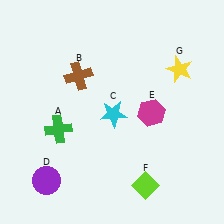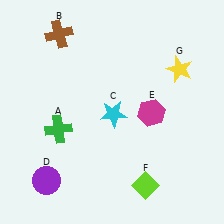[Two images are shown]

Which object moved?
The brown cross (B) moved up.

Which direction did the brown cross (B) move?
The brown cross (B) moved up.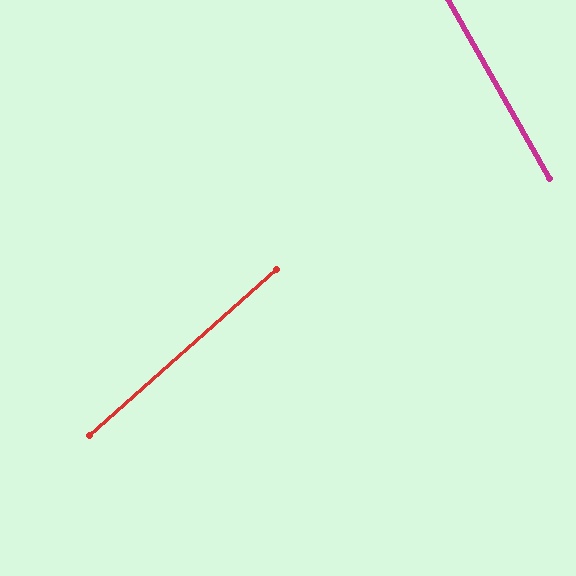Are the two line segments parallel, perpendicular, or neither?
Neither parallel nor perpendicular — they differ by about 78°.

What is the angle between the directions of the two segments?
Approximately 78 degrees.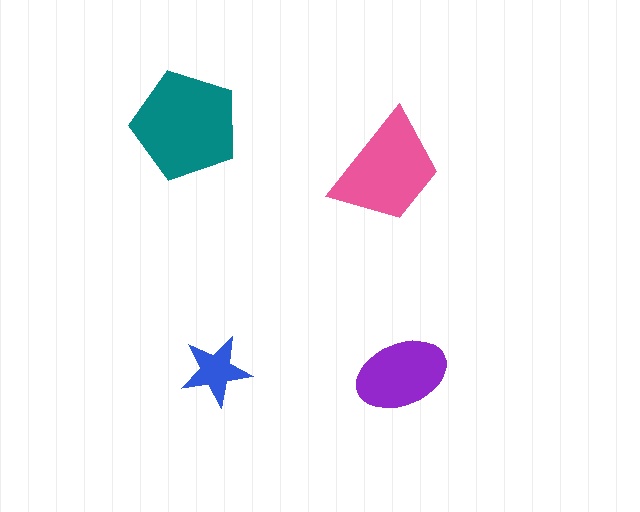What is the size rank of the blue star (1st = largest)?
4th.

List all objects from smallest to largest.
The blue star, the purple ellipse, the pink trapezoid, the teal pentagon.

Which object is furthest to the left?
The teal pentagon is leftmost.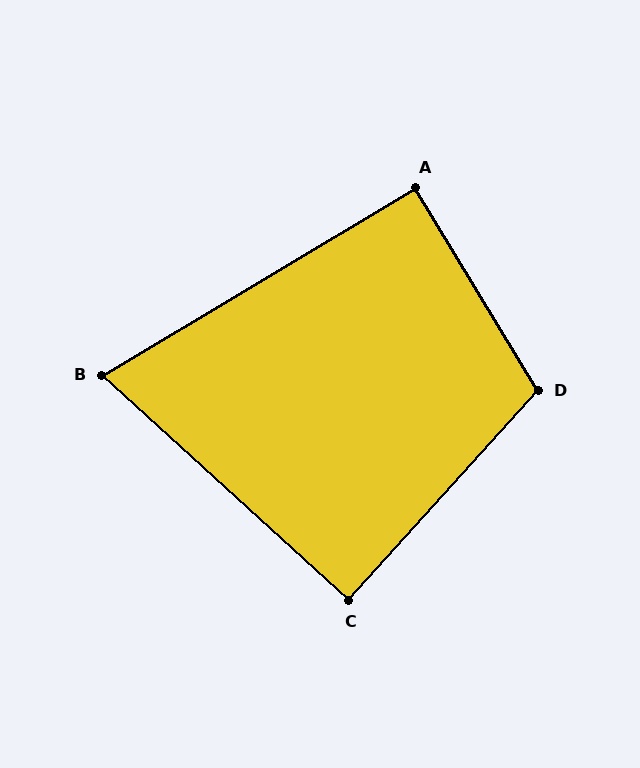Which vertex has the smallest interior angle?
B, at approximately 73 degrees.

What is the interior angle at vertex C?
Approximately 90 degrees (approximately right).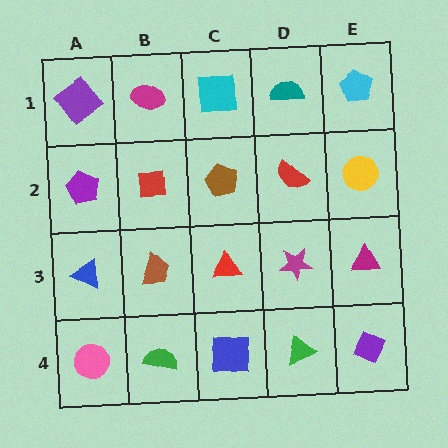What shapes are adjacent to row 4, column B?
A brown trapezoid (row 3, column B), a pink circle (row 4, column A), a blue square (row 4, column C).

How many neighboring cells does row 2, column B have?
4.